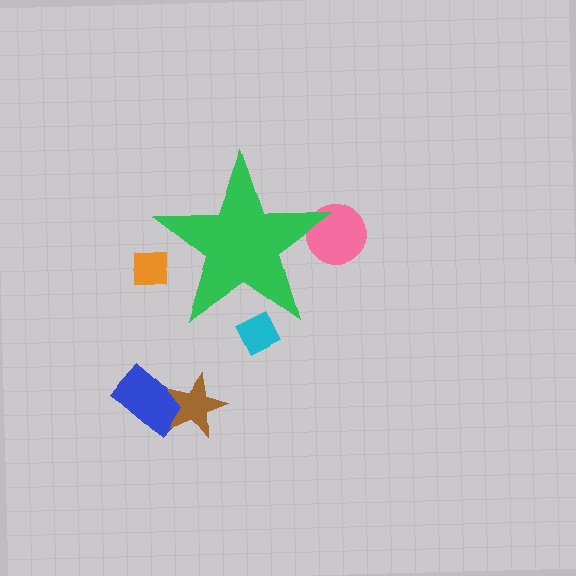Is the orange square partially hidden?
Yes, the orange square is partially hidden behind the green star.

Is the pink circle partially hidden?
Yes, the pink circle is partially hidden behind the green star.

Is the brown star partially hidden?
No, the brown star is fully visible.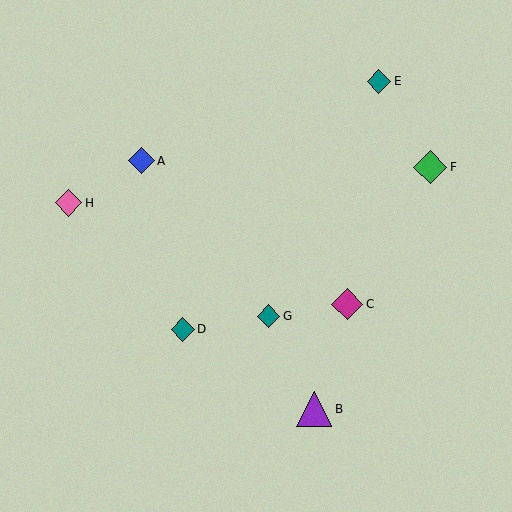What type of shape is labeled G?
Shape G is a teal diamond.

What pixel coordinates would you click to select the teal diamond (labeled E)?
Click at (379, 81) to select the teal diamond E.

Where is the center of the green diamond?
The center of the green diamond is at (430, 167).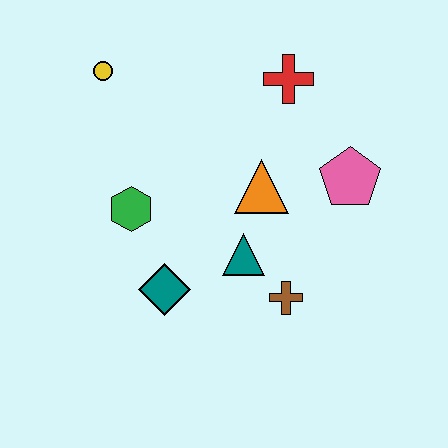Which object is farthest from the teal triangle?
The yellow circle is farthest from the teal triangle.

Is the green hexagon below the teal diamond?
No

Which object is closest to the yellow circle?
The green hexagon is closest to the yellow circle.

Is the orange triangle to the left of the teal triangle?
No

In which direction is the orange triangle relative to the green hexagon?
The orange triangle is to the right of the green hexagon.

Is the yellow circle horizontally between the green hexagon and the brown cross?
No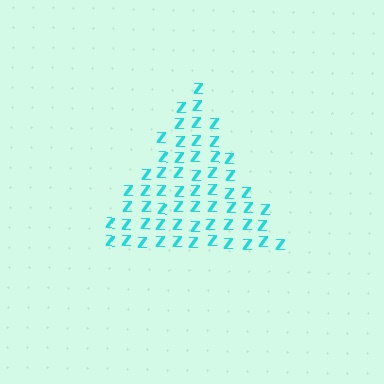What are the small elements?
The small elements are letter Z's.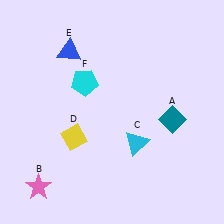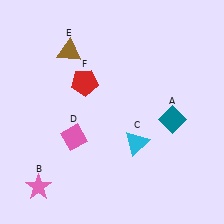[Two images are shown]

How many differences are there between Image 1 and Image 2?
There are 3 differences between the two images.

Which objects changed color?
D changed from yellow to pink. E changed from blue to brown. F changed from cyan to red.